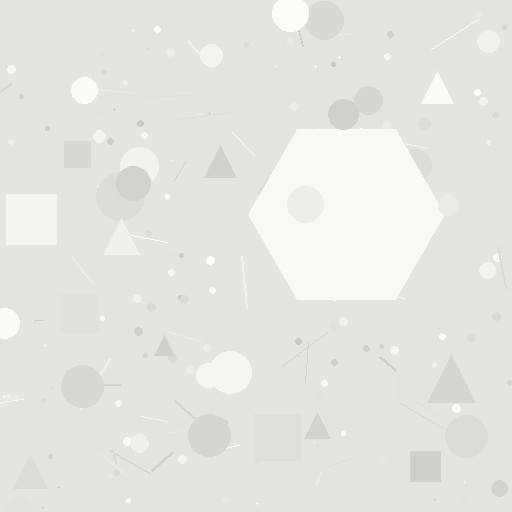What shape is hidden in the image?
A hexagon is hidden in the image.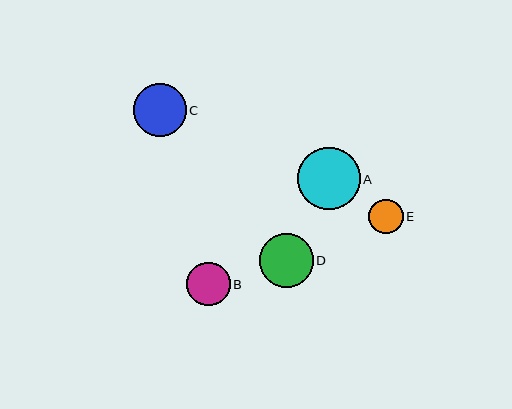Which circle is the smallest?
Circle E is the smallest with a size of approximately 35 pixels.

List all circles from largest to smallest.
From largest to smallest: A, D, C, B, E.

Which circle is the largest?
Circle A is the largest with a size of approximately 62 pixels.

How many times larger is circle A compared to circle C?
Circle A is approximately 1.2 times the size of circle C.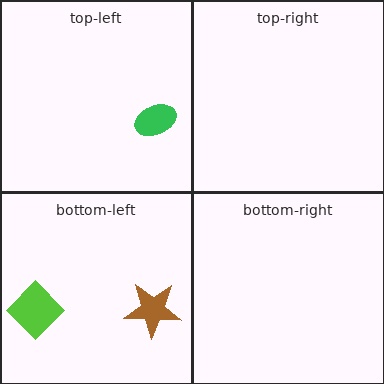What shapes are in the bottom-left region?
The lime diamond, the brown star.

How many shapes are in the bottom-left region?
2.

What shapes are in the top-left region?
The green ellipse.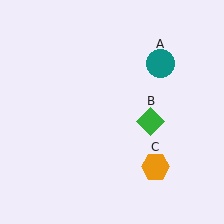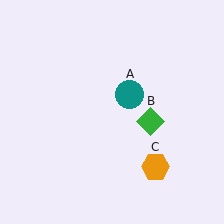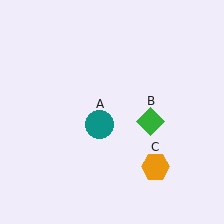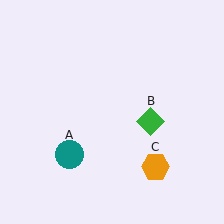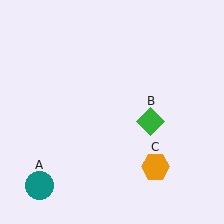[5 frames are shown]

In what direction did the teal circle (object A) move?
The teal circle (object A) moved down and to the left.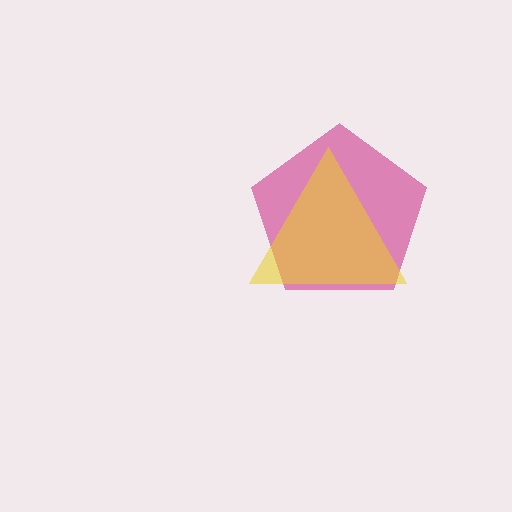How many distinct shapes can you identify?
There are 2 distinct shapes: a magenta pentagon, a yellow triangle.